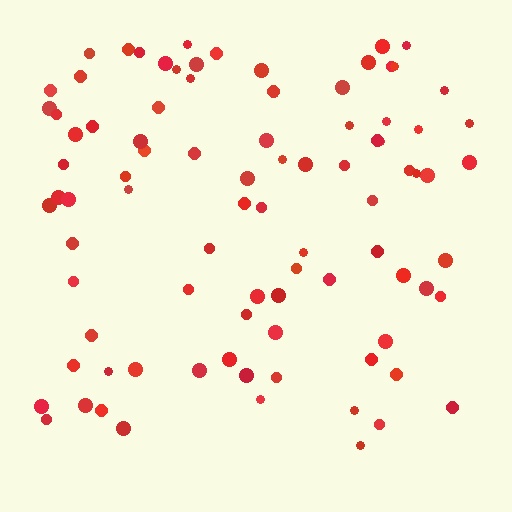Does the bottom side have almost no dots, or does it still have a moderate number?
Still a moderate number, just noticeably fewer than the top.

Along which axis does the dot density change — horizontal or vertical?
Vertical.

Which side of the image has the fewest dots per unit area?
The bottom.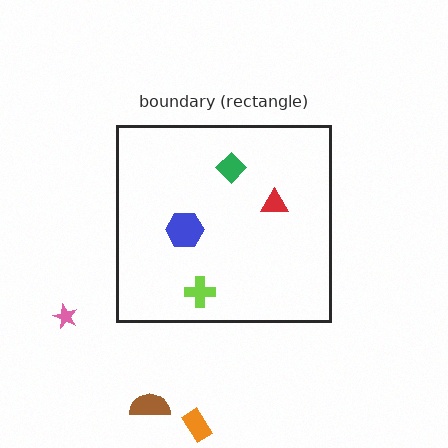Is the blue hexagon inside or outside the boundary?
Inside.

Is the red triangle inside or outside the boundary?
Inside.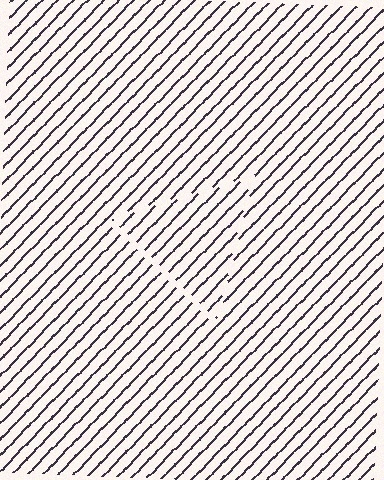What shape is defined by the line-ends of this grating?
An illusory triangle. The interior of the shape contains the same grating, shifted by half a period — the contour is defined by the phase discontinuity where line-ends from the inner and outer gratings abut.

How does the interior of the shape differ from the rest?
The interior of the shape contains the same grating, shifted by half a period — the contour is defined by the phase discontinuity where line-ends from the inner and outer gratings abut.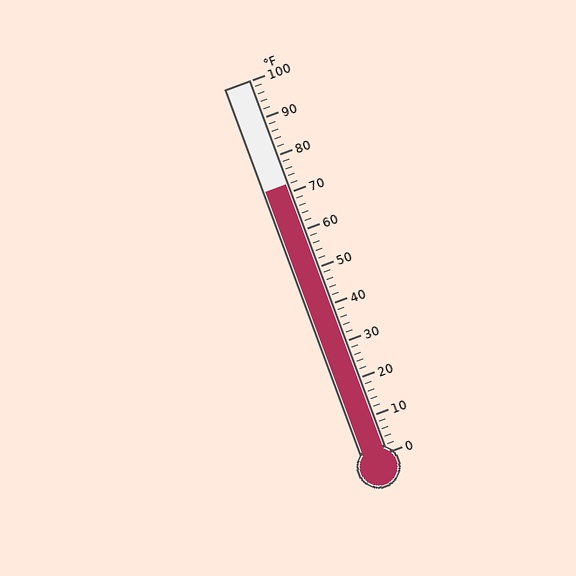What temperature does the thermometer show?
The thermometer shows approximately 72°F.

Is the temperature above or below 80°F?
The temperature is below 80°F.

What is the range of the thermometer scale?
The thermometer scale ranges from 0°F to 100°F.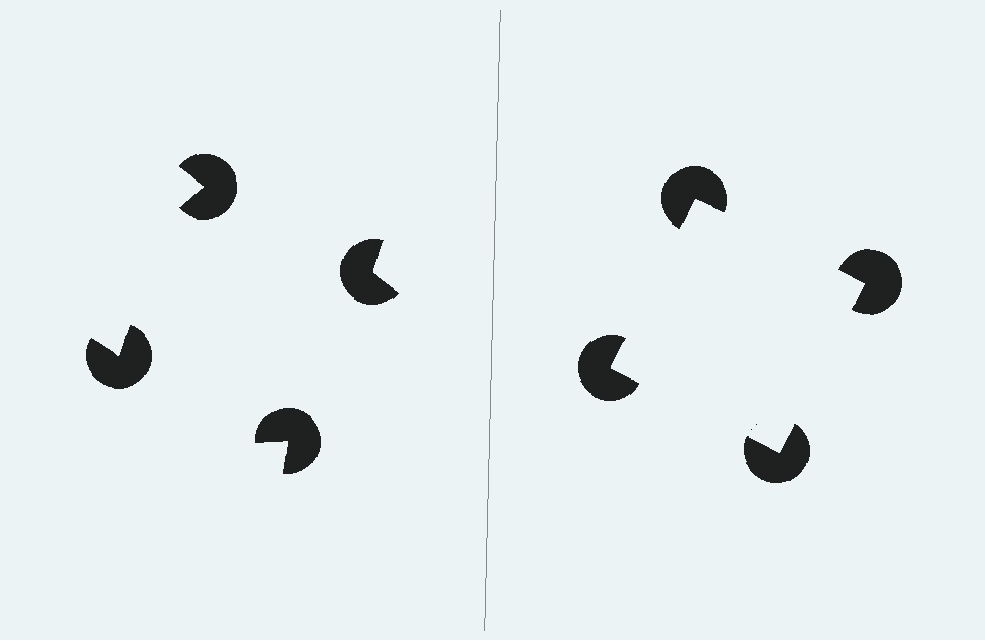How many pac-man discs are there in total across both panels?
8 — 4 on each side.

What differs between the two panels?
The pac-man discs are positioned identically on both sides; only the wedge orientations differ. On the right they align to a square; on the left they are misaligned.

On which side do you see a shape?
An illusory square appears on the right side. On the left side the wedge cuts are rotated, so no coherent shape forms.